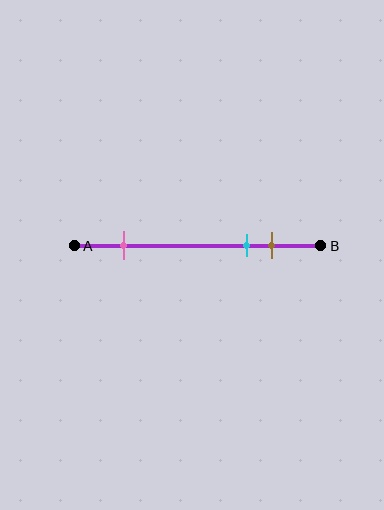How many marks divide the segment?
There are 3 marks dividing the segment.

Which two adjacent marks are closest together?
The cyan and brown marks are the closest adjacent pair.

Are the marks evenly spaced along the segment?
No, the marks are not evenly spaced.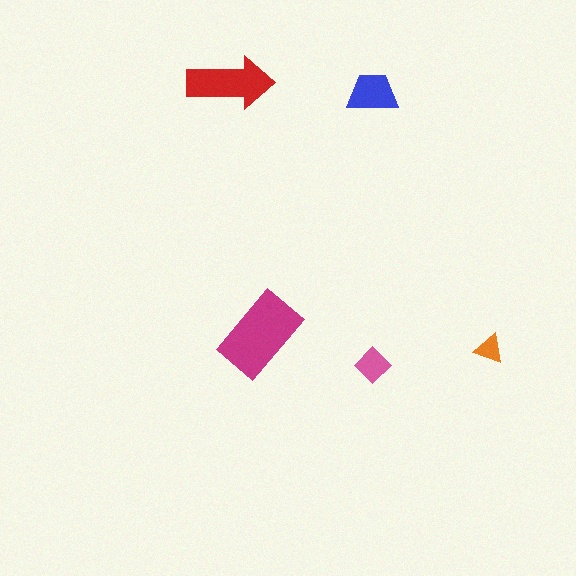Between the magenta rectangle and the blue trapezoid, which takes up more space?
The magenta rectangle.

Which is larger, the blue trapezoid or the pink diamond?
The blue trapezoid.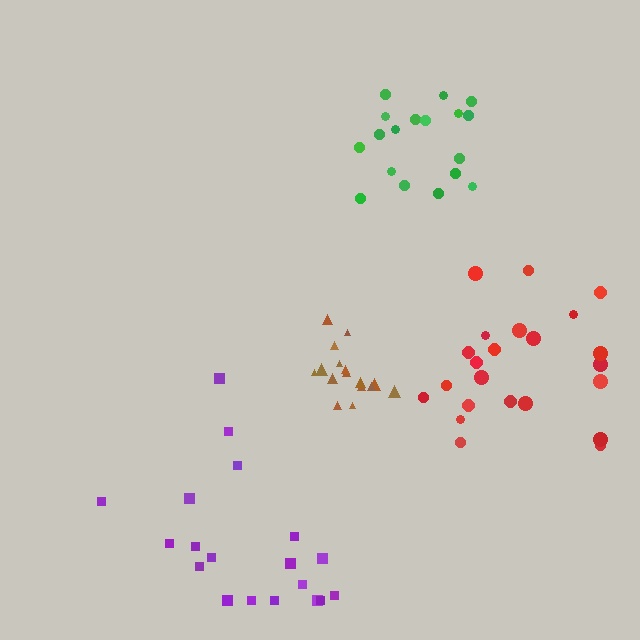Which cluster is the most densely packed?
Brown.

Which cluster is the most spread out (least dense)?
Purple.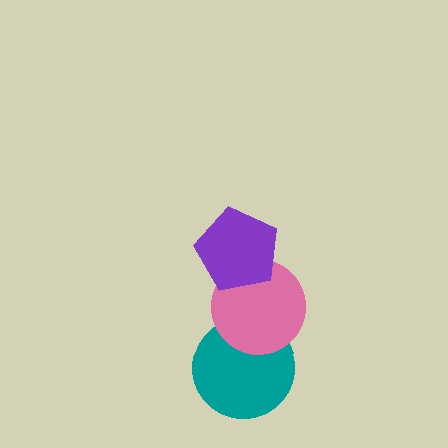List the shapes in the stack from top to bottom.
From top to bottom: the purple pentagon, the pink circle, the teal circle.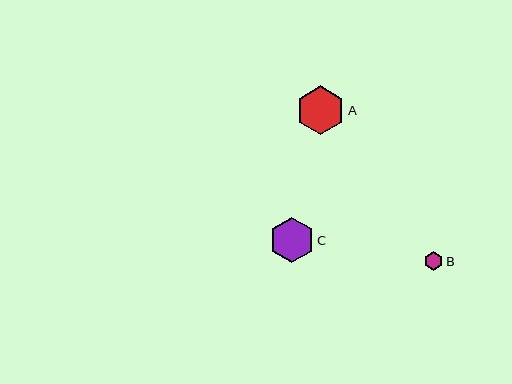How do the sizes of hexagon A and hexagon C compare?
Hexagon A and hexagon C are approximately the same size.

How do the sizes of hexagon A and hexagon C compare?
Hexagon A and hexagon C are approximately the same size.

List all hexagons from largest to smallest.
From largest to smallest: A, C, B.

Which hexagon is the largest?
Hexagon A is the largest with a size of approximately 48 pixels.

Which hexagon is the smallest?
Hexagon B is the smallest with a size of approximately 18 pixels.